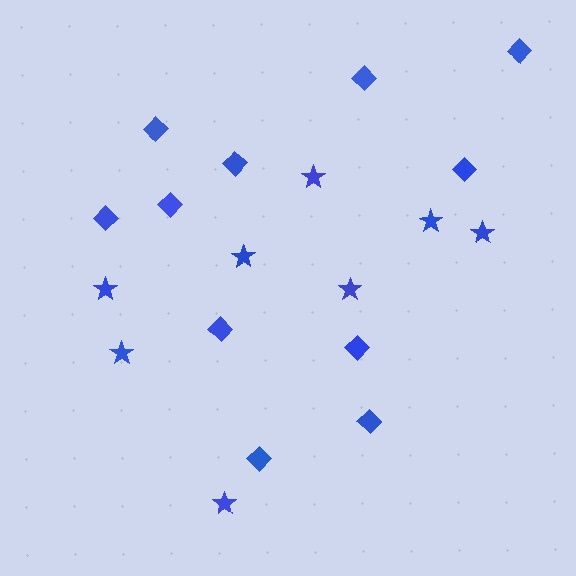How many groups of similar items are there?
There are 2 groups: one group of diamonds (11) and one group of stars (8).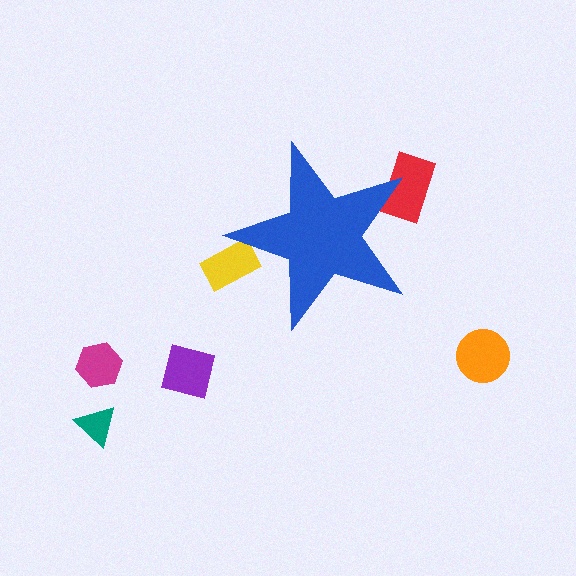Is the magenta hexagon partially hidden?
No, the magenta hexagon is fully visible.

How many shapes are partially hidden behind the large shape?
2 shapes are partially hidden.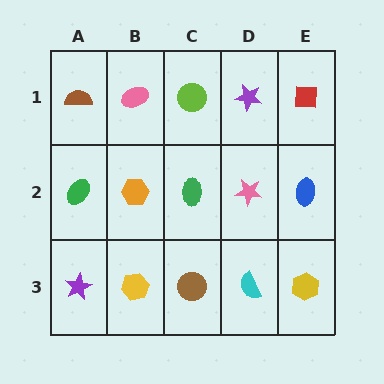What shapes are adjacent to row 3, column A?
A green ellipse (row 2, column A), a yellow hexagon (row 3, column B).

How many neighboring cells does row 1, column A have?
2.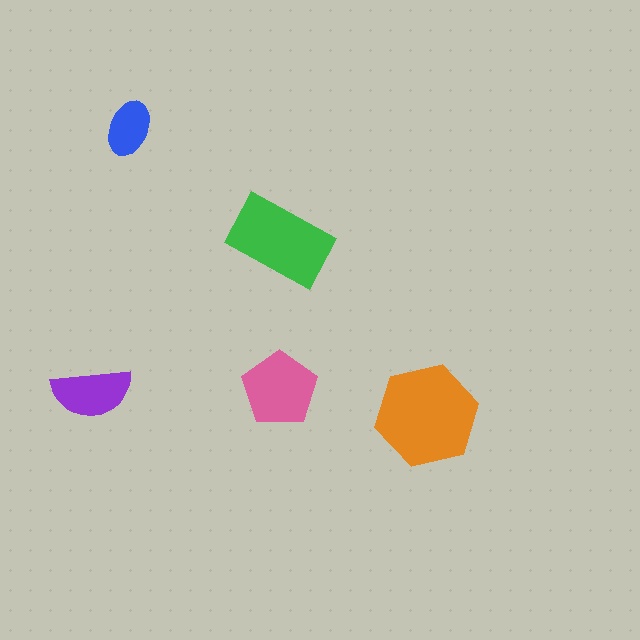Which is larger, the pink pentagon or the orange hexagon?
The orange hexagon.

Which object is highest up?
The blue ellipse is topmost.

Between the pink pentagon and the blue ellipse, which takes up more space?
The pink pentagon.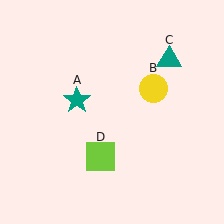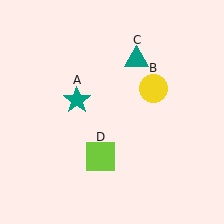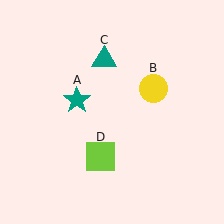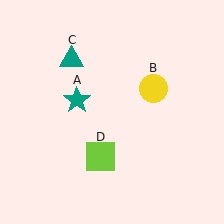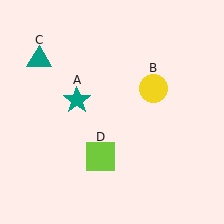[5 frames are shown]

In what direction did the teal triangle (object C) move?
The teal triangle (object C) moved left.